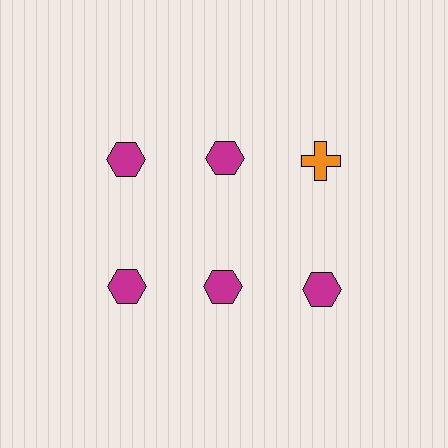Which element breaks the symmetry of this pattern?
The orange cross in the top row, center column breaks the symmetry. All other shapes are magenta hexagons.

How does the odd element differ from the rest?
It differs in both color (orange instead of magenta) and shape (cross instead of hexagon).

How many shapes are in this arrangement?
There are 6 shapes arranged in a grid pattern.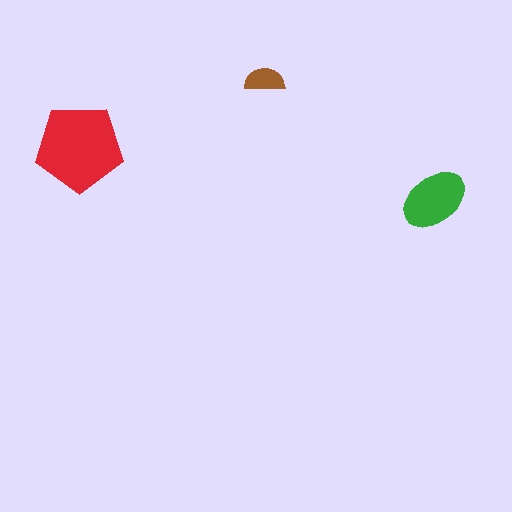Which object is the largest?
The red pentagon.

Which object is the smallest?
The brown semicircle.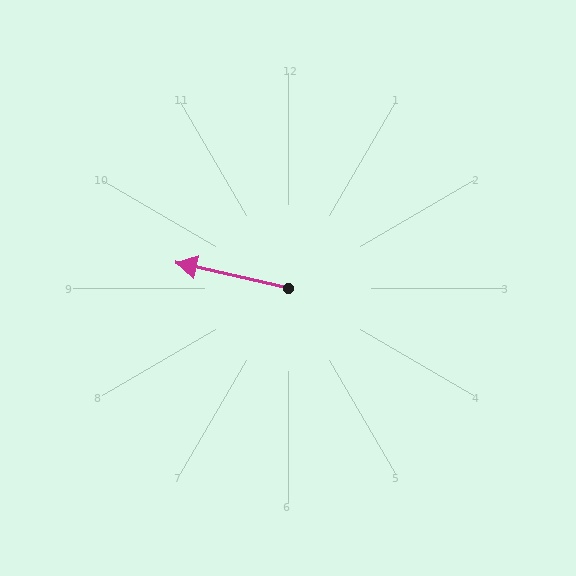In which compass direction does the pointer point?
West.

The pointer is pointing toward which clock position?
Roughly 9 o'clock.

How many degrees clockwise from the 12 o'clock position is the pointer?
Approximately 283 degrees.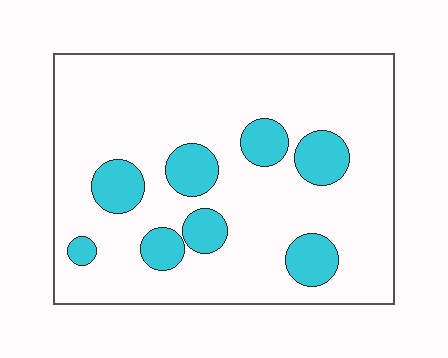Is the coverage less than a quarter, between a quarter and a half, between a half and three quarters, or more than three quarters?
Less than a quarter.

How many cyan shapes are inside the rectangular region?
8.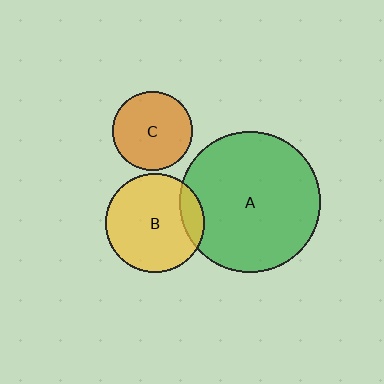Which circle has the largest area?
Circle A (green).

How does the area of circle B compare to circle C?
Approximately 1.6 times.